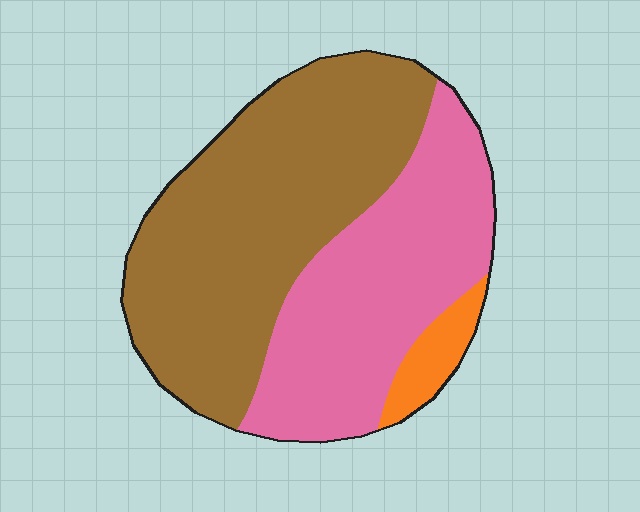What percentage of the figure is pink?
Pink takes up about two fifths (2/5) of the figure.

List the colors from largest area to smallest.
From largest to smallest: brown, pink, orange.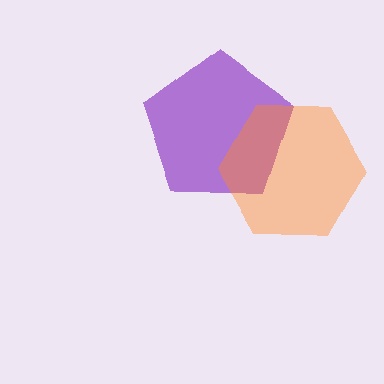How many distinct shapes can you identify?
There are 2 distinct shapes: a purple pentagon, an orange hexagon.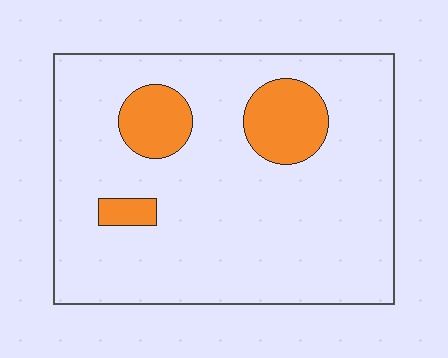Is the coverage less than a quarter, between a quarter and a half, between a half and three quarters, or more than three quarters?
Less than a quarter.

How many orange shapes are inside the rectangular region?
3.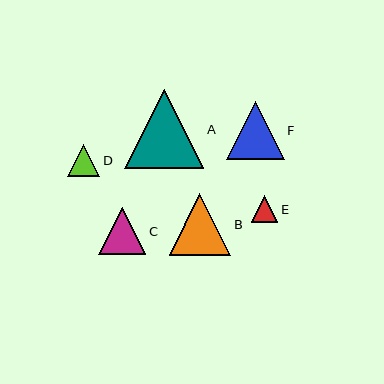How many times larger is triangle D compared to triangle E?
Triangle D is approximately 1.2 times the size of triangle E.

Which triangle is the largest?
Triangle A is the largest with a size of approximately 79 pixels.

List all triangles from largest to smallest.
From largest to smallest: A, B, F, C, D, E.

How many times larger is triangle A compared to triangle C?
Triangle A is approximately 1.7 times the size of triangle C.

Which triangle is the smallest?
Triangle E is the smallest with a size of approximately 27 pixels.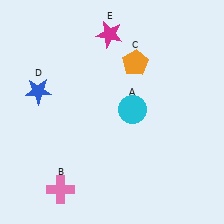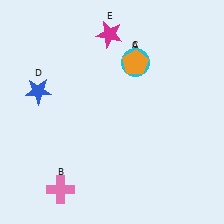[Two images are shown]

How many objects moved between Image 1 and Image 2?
1 object moved between the two images.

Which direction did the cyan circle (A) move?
The cyan circle (A) moved up.